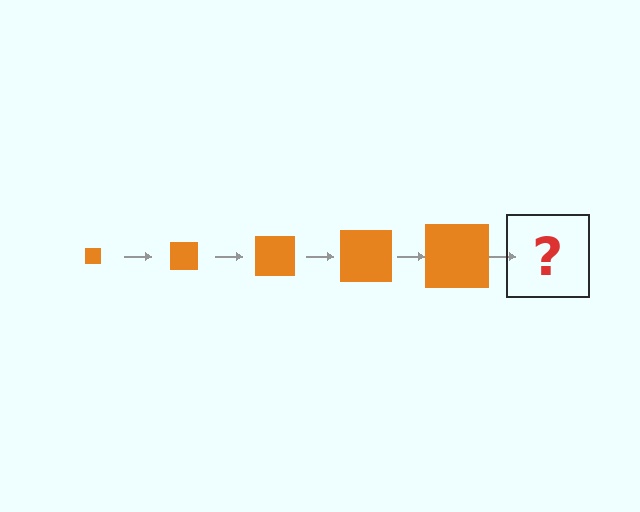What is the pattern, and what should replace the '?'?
The pattern is that the square gets progressively larger each step. The '?' should be an orange square, larger than the previous one.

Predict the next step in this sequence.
The next step is an orange square, larger than the previous one.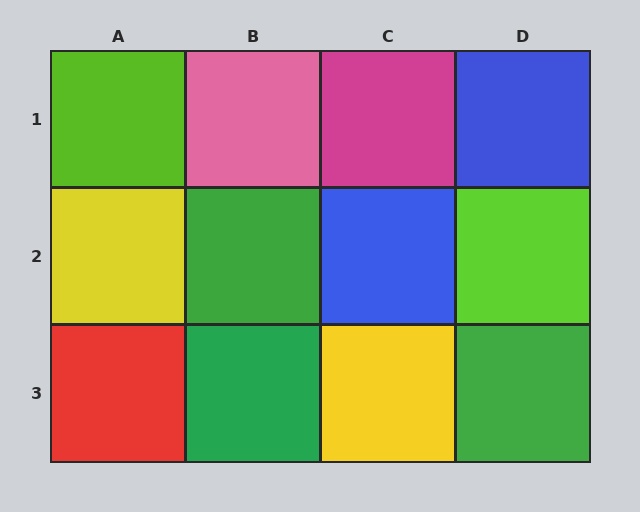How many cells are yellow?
2 cells are yellow.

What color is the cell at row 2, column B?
Green.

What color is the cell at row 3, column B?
Green.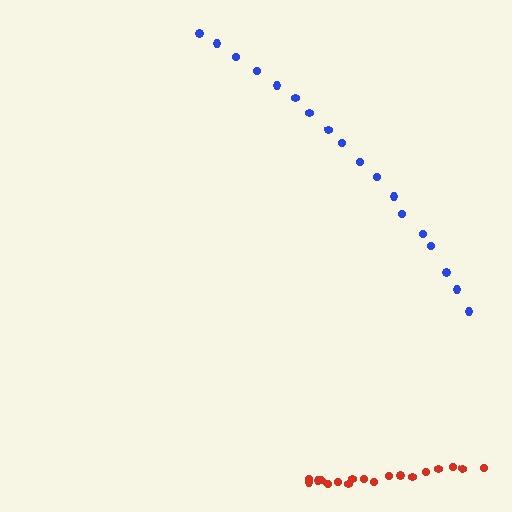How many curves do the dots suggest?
There are 2 distinct paths.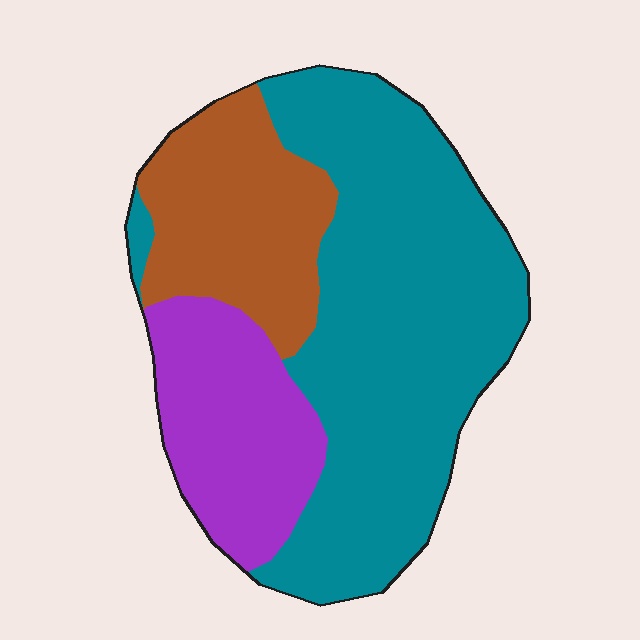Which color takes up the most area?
Teal, at roughly 55%.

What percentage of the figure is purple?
Purple covers roughly 20% of the figure.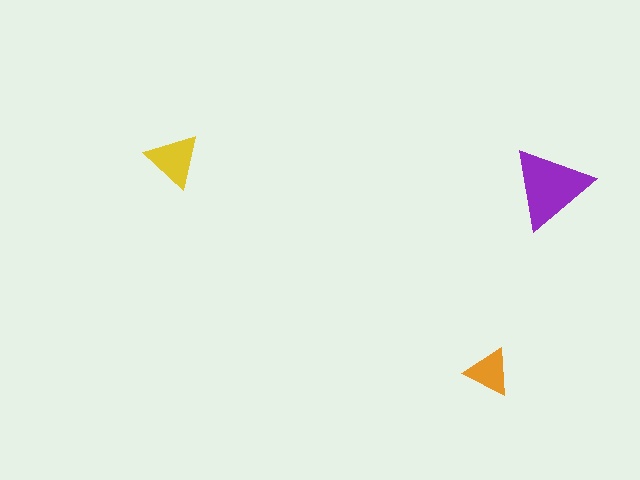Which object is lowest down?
The orange triangle is bottommost.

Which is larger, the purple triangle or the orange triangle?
The purple one.